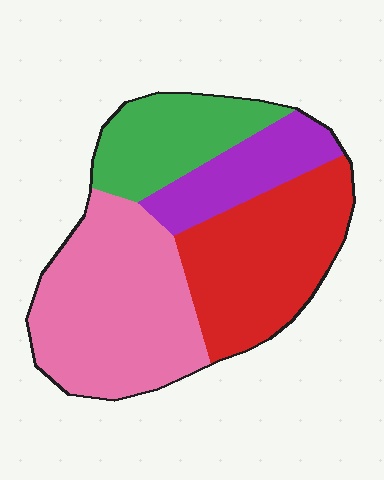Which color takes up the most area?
Pink, at roughly 35%.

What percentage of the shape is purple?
Purple covers 15% of the shape.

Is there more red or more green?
Red.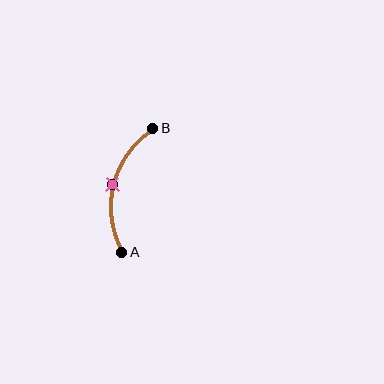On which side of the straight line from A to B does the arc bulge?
The arc bulges to the left of the straight line connecting A and B.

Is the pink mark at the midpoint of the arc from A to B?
Yes. The pink mark lies on the arc at equal arc-length from both A and B — it is the arc midpoint.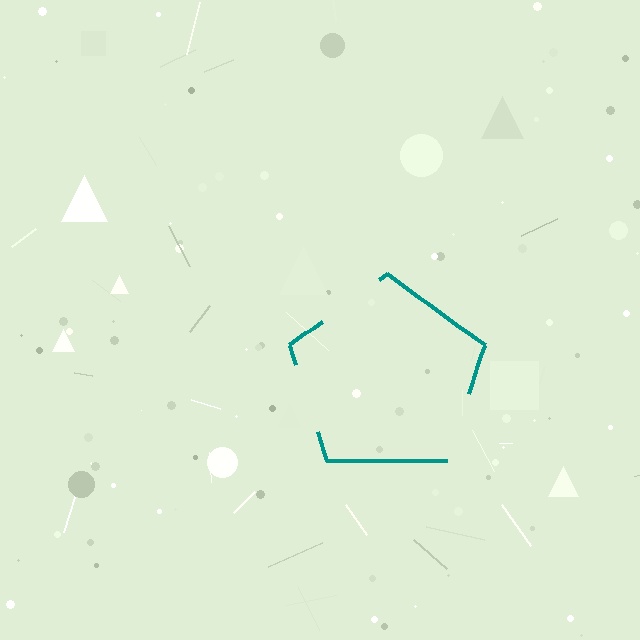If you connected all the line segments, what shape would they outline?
They would outline a pentagon.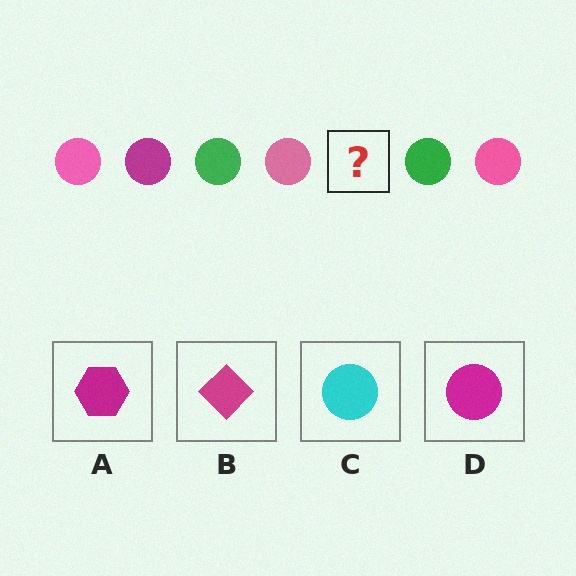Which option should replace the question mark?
Option D.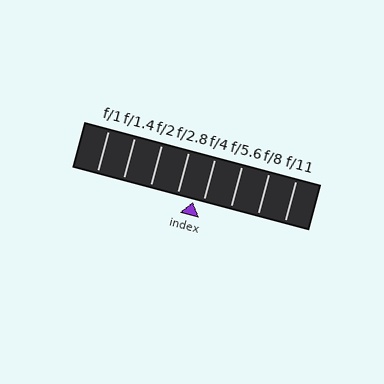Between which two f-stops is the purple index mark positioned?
The index mark is between f/2.8 and f/4.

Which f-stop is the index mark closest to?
The index mark is closest to f/4.